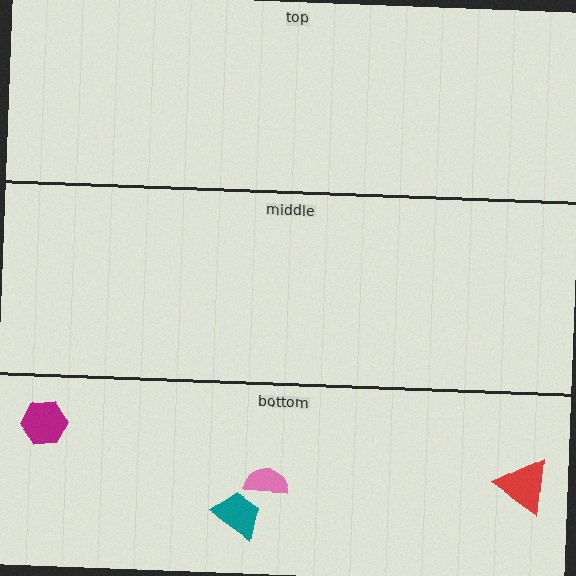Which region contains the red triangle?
The bottom region.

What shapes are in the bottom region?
The magenta hexagon, the pink semicircle, the teal trapezoid, the red triangle.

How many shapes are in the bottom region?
4.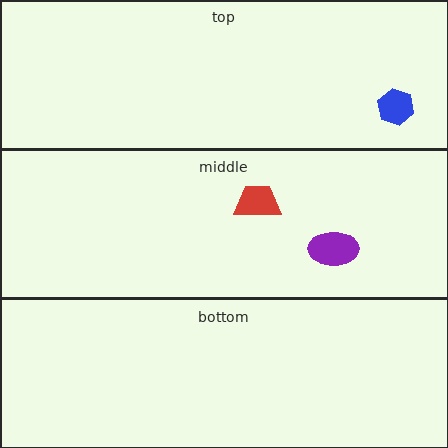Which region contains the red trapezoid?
The middle region.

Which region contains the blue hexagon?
The top region.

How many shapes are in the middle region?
2.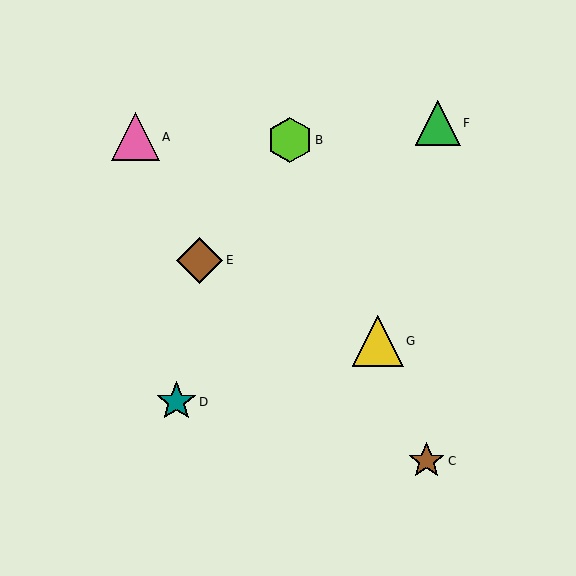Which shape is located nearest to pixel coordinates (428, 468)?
The brown star (labeled C) at (427, 461) is nearest to that location.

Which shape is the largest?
The yellow triangle (labeled G) is the largest.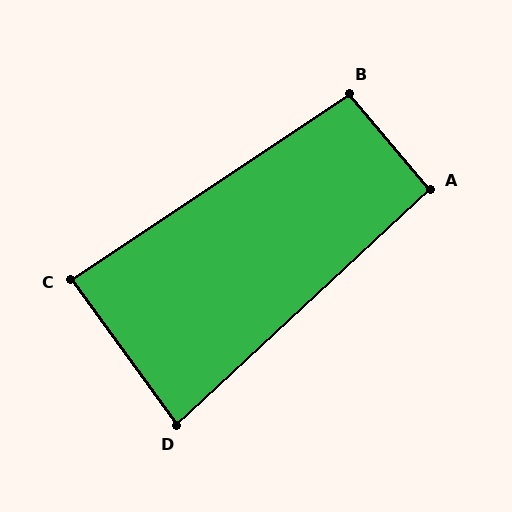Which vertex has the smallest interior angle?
D, at approximately 83 degrees.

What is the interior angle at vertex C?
Approximately 88 degrees (approximately right).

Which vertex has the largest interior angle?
B, at approximately 97 degrees.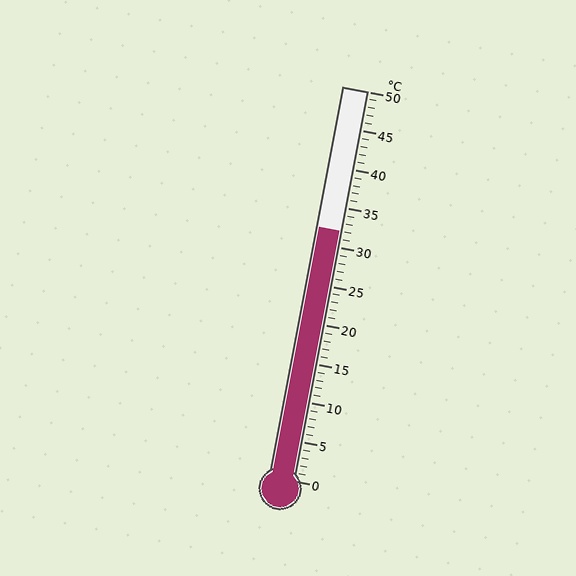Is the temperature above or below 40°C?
The temperature is below 40°C.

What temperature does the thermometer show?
The thermometer shows approximately 32°C.